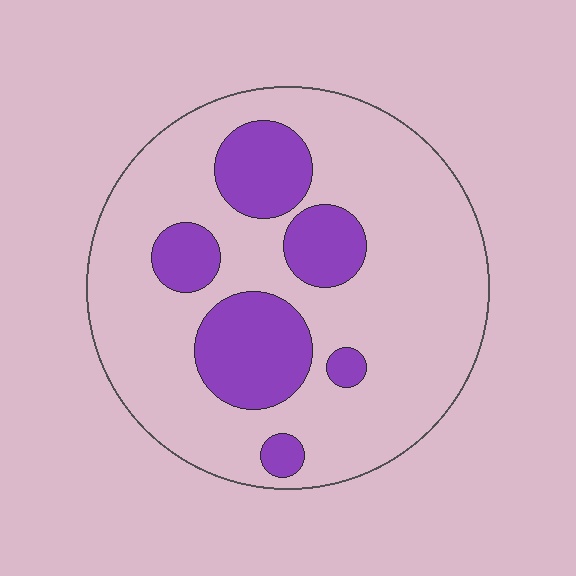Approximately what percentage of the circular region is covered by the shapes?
Approximately 25%.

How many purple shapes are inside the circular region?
6.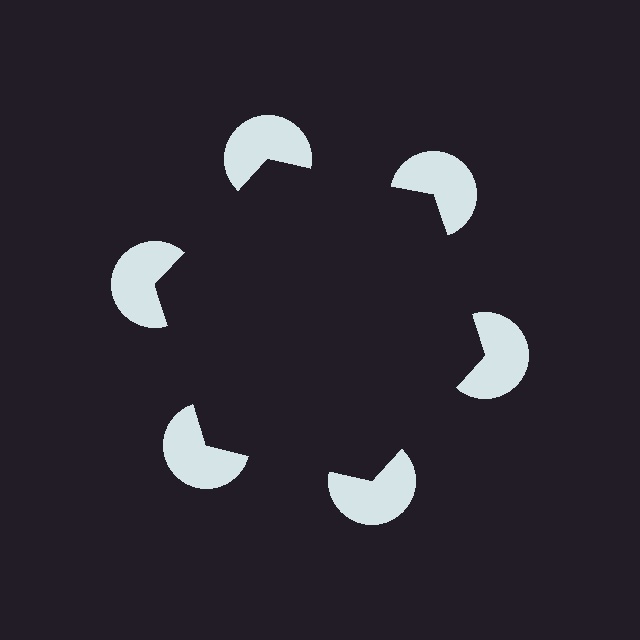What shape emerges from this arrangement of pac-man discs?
An illusory hexagon — its edges are inferred from the aligned wedge cuts in the pac-man discs, not physically drawn.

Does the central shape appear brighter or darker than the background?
It typically appears slightly darker than the background, even though no actual brightness change is drawn.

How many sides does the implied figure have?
6 sides.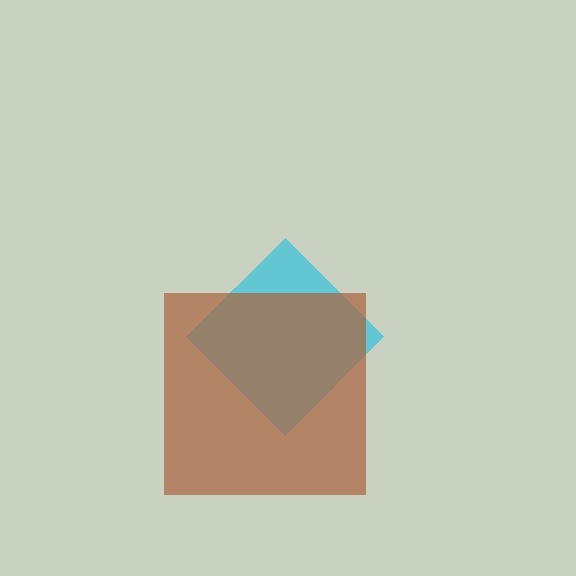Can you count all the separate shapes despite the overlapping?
Yes, there are 2 separate shapes.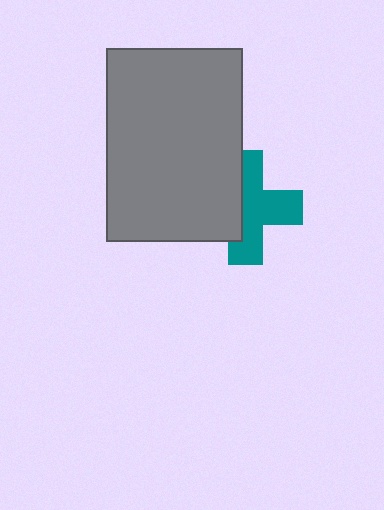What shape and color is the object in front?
The object in front is a gray rectangle.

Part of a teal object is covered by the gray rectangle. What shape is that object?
It is a cross.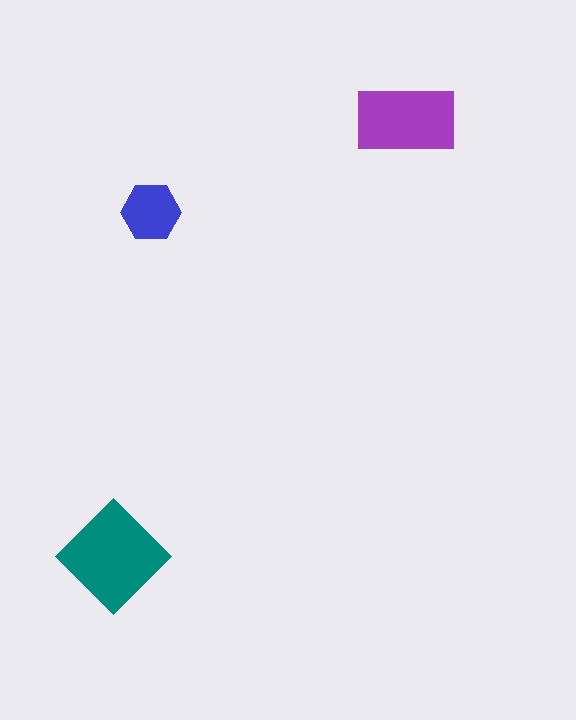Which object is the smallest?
The blue hexagon.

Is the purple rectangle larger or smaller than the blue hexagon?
Larger.